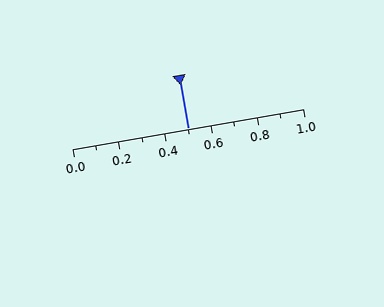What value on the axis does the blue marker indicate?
The marker indicates approximately 0.5.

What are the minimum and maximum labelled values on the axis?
The axis runs from 0.0 to 1.0.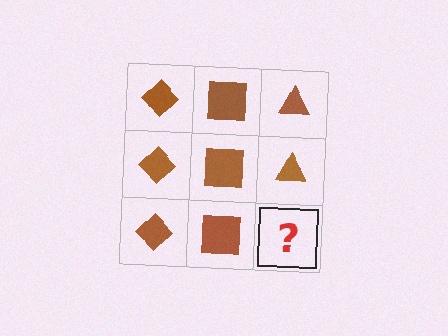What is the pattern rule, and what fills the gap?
The rule is that each column has a consistent shape. The gap should be filled with a brown triangle.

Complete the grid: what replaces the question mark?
The question mark should be replaced with a brown triangle.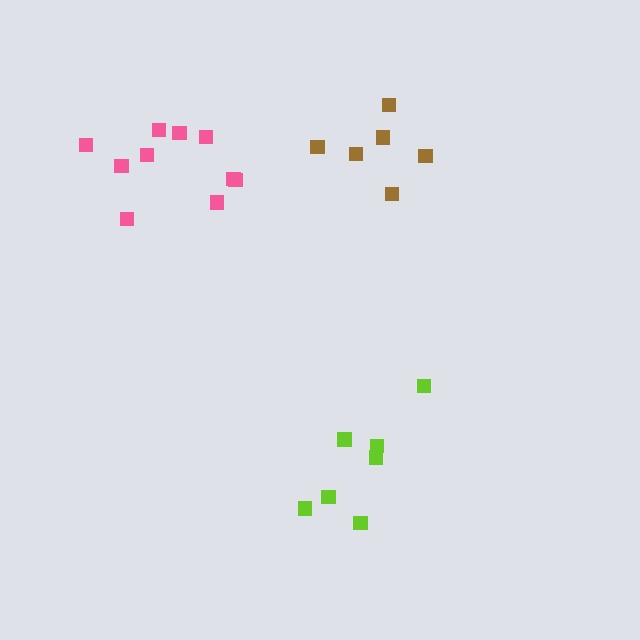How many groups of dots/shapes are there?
There are 3 groups.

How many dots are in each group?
Group 1: 6 dots, Group 2: 7 dots, Group 3: 10 dots (23 total).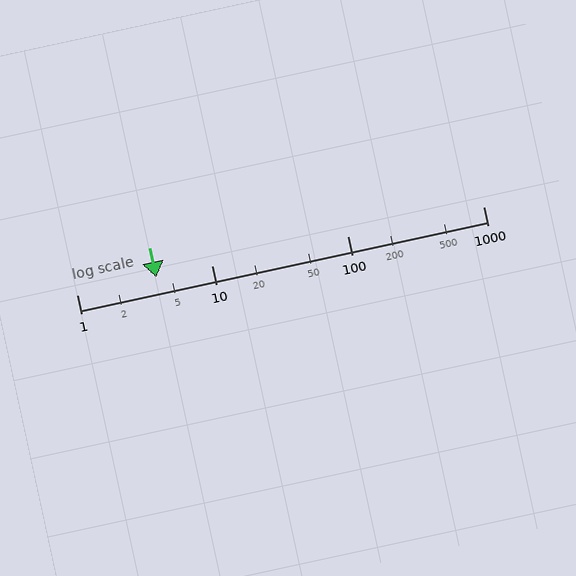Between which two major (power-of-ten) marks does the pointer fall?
The pointer is between 1 and 10.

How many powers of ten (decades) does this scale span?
The scale spans 3 decades, from 1 to 1000.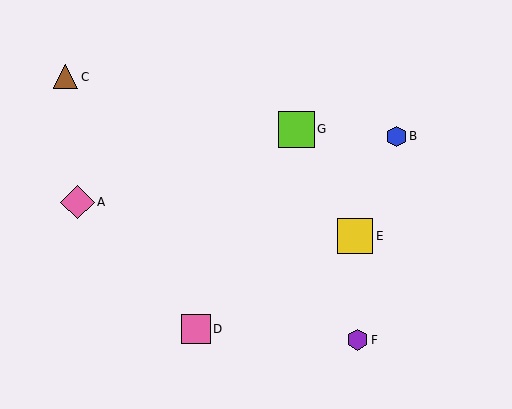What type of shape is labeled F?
Shape F is a purple hexagon.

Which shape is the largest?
The lime square (labeled G) is the largest.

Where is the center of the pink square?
The center of the pink square is at (196, 329).